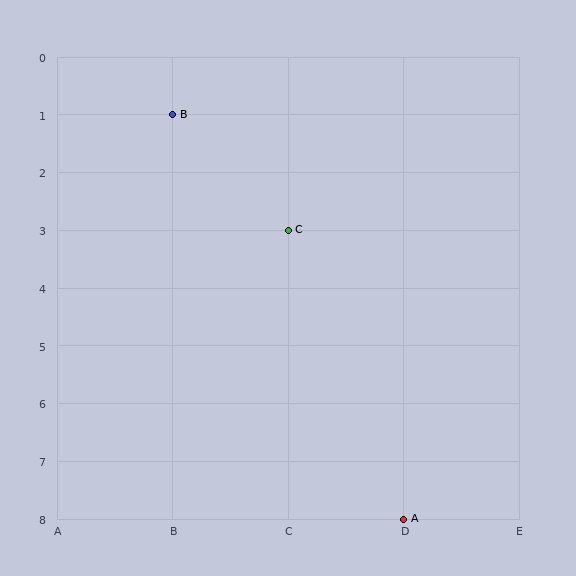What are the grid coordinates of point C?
Point C is at grid coordinates (C, 3).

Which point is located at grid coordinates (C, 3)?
Point C is at (C, 3).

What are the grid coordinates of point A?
Point A is at grid coordinates (D, 8).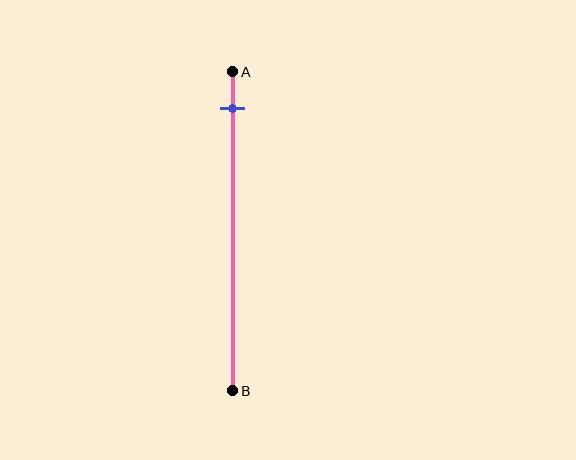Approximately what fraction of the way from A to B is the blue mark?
The blue mark is approximately 10% of the way from A to B.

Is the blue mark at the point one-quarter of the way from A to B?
No, the mark is at about 10% from A, not at the 25% one-quarter point.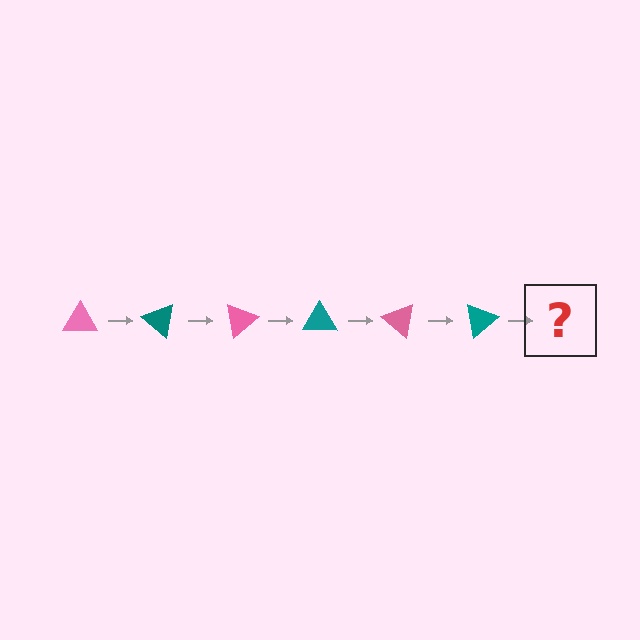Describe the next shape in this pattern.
It should be a pink triangle, rotated 240 degrees from the start.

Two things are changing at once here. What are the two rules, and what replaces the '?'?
The two rules are that it rotates 40 degrees each step and the color cycles through pink and teal. The '?' should be a pink triangle, rotated 240 degrees from the start.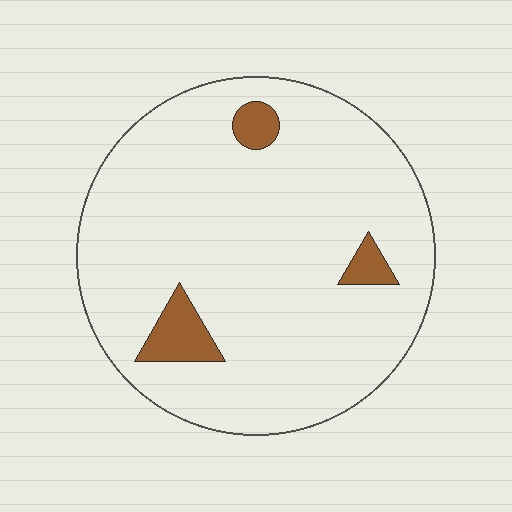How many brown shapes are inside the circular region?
3.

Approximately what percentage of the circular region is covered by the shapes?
Approximately 5%.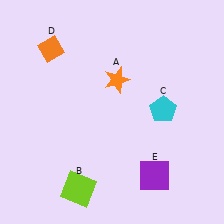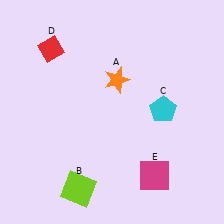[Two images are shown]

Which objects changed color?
D changed from orange to red. E changed from purple to magenta.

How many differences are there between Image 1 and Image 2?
There are 2 differences between the two images.